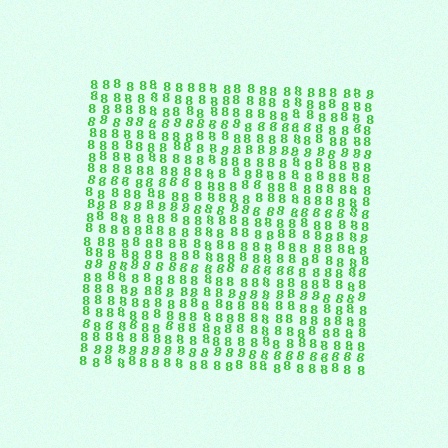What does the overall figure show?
The overall figure shows a square.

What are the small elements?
The small elements are digit 8's.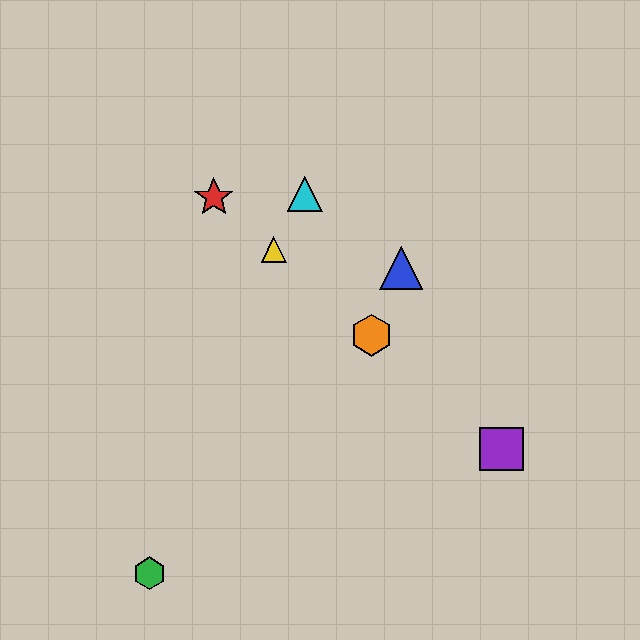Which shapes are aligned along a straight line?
The red star, the yellow triangle, the purple square, the orange hexagon are aligned along a straight line.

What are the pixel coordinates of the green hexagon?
The green hexagon is at (150, 573).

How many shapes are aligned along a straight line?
4 shapes (the red star, the yellow triangle, the purple square, the orange hexagon) are aligned along a straight line.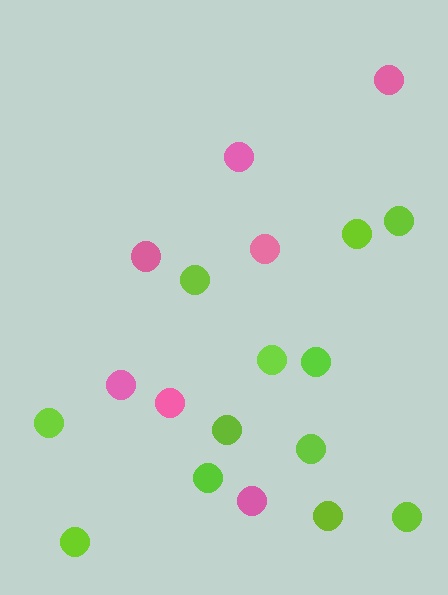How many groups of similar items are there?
There are 2 groups: one group of lime circles (12) and one group of pink circles (7).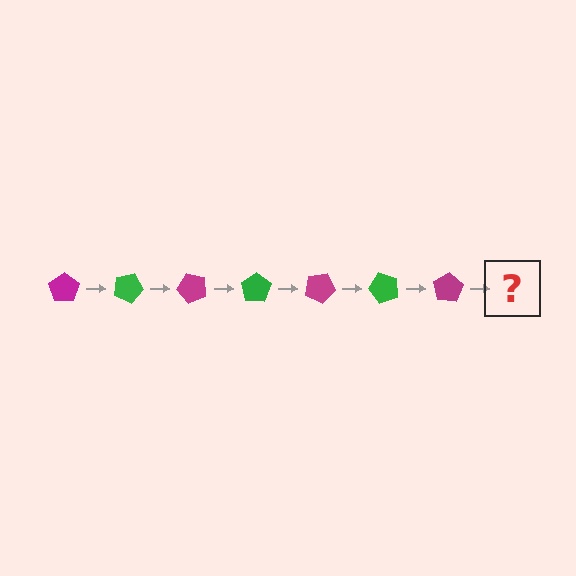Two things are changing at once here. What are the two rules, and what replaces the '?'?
The two rules are that it rotates 25 degrees each step and the color cycles through magenta and green. The '?' should be a green pentagon, rotated 175 degrees from the start.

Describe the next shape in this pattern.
It should be a green pentagon, rotated 175 degrees from the start.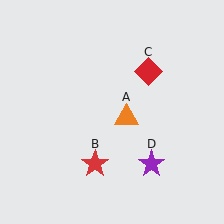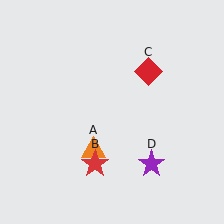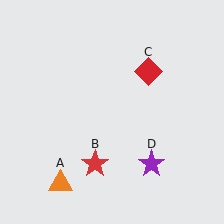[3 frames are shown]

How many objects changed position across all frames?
1 object changed position: orange triangle (object A).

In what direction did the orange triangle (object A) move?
The orange triangle (object A) moved down and to the left.